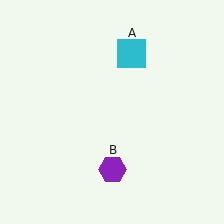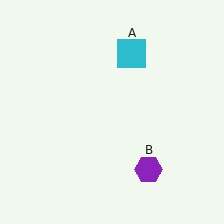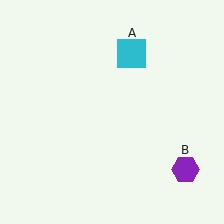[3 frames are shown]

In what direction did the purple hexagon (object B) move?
The purple hexagon (object B) moved right.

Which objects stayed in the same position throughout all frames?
Cyan square (object A) remained stationary.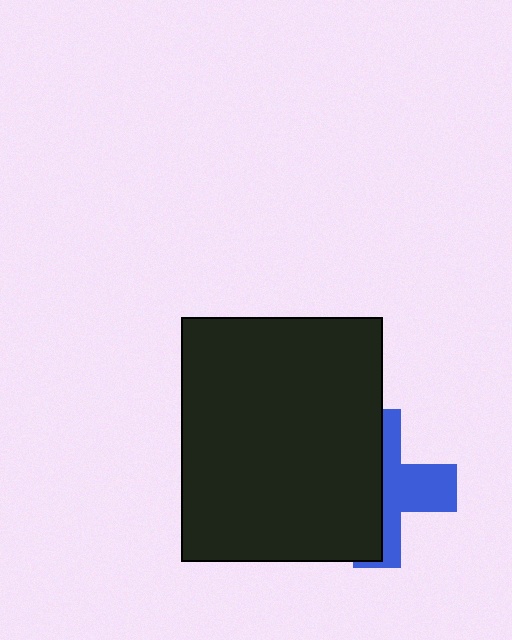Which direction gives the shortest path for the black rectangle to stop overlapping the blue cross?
Moving left gives the shortest separation.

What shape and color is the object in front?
The object in front is a black rectangle.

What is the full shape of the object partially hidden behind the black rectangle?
The partially hidden object is a blue cross.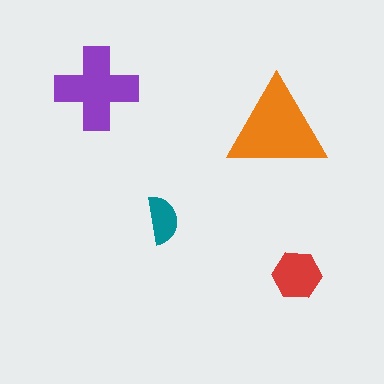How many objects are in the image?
There are 4 objects in the image.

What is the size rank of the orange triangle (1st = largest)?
1st.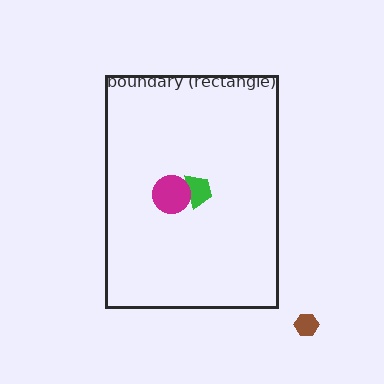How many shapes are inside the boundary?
2 inside, 1 outside.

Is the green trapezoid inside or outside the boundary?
Inside.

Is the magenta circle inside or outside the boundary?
Inside.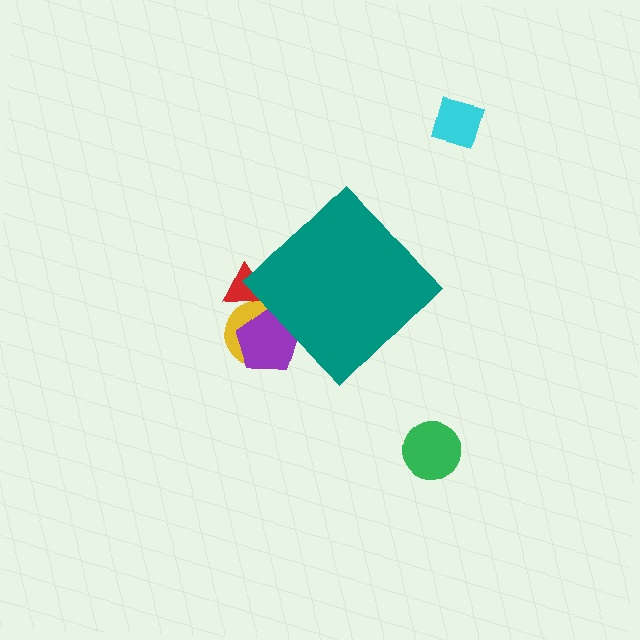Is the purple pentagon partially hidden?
Yes, the purple pentagon is partially hidden behind the teal diamond.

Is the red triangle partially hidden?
Yes, the red triangle is partially hidden behind the teal diamond.